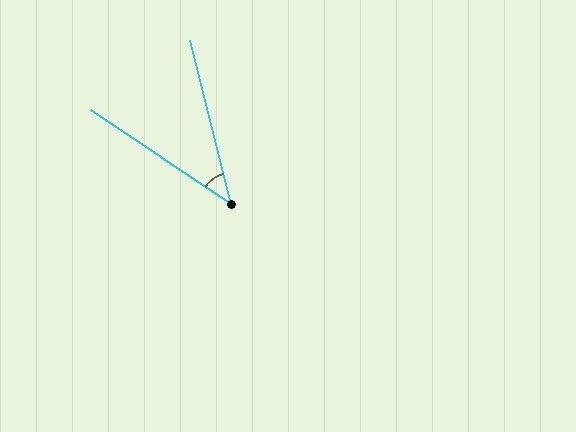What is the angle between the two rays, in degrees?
Approximately 42 degrees.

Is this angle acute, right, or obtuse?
It is acute.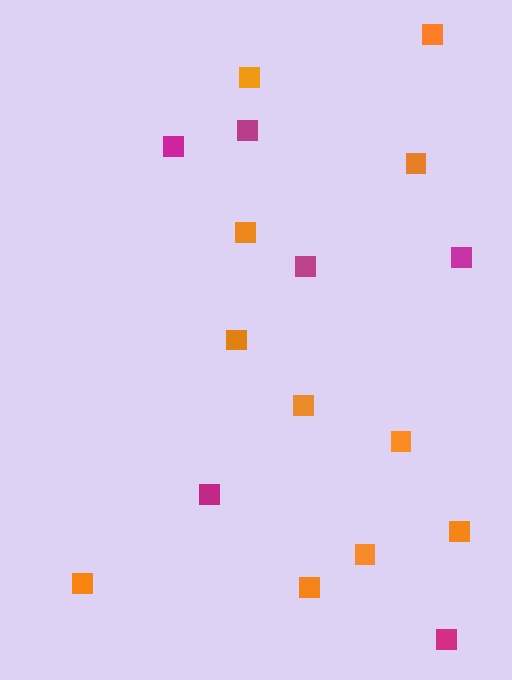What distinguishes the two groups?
There are 2 groups: one group of orange squares (11) and one group of magenta squares (6).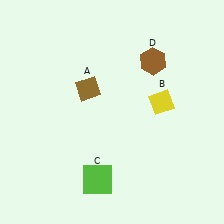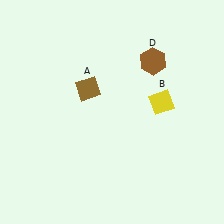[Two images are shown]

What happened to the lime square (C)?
The lime square (C) was removed in Image 2. It was in the bottom-left area of Image 1.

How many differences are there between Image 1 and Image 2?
There is 1 difference between the two images.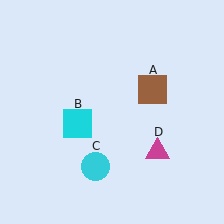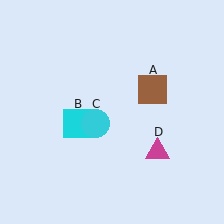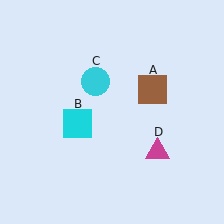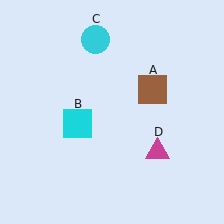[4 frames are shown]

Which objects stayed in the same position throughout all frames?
Brown square (object A) and cyan square (object B) and magenta triangle (object D) remained stationary.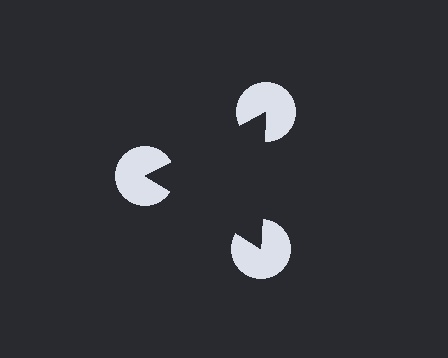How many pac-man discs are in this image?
There are 3 — one at each vertex of the illusory triangle.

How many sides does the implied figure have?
3 sides.